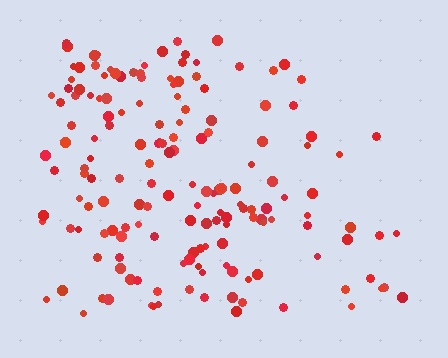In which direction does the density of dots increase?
From right to left, with the left side densest.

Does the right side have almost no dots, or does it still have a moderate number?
Still a moderate number, just noticeably fewer than the left.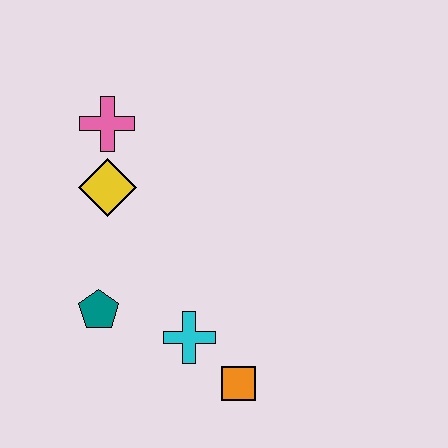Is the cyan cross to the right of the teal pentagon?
Yes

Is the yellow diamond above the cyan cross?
Yes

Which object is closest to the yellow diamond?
The pink cross is closest to the yellow diamond.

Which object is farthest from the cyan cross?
The pink cross is farthest from the cyan cross.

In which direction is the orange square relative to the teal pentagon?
The orange square is to the right of the teal pentagon.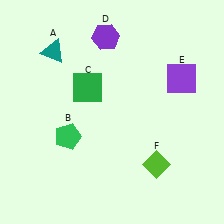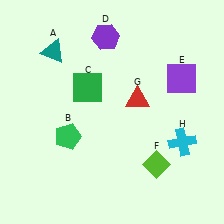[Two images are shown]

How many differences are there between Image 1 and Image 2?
There are 2 differences between the two images.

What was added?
A red triangle (G), a cyan cross (H) were added in Image 2.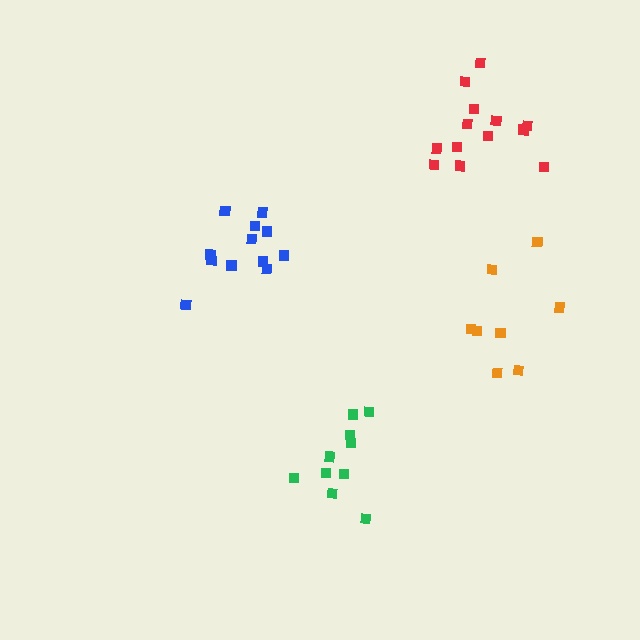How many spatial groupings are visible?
There are 4 spatial groupings.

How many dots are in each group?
Group 1: 8 dots, Group 2: 10 dots, Group 3: 13 dots, Group 4: 12 dots (43 total).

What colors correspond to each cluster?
The clusters are colored: orange, green, red, blue.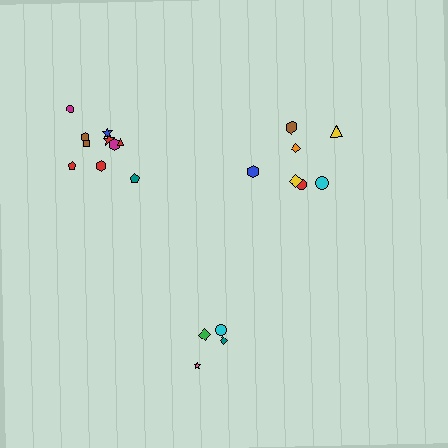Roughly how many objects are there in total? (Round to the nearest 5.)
Roughly 20 objects in total.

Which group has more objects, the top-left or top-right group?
The top-left group.